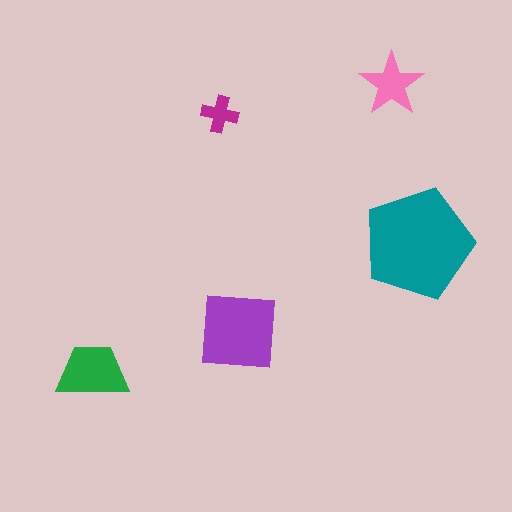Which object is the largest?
The teal pentagon.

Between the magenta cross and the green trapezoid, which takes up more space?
The green trapezoid.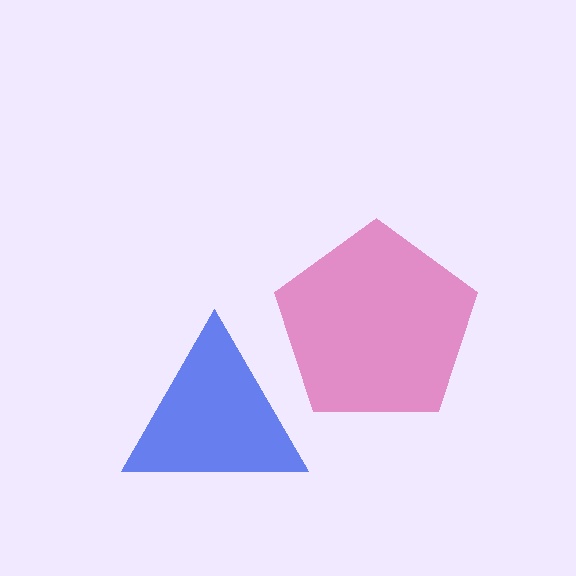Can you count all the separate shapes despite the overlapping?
Yes, there are 2 separate shapes.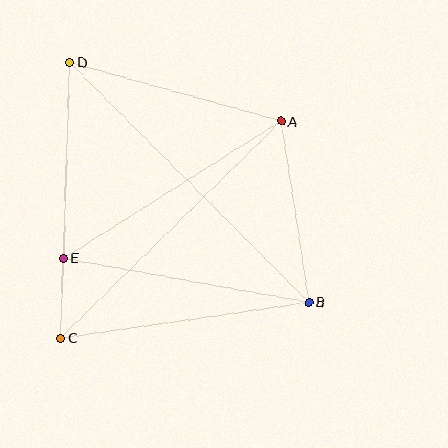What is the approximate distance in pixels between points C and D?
The distance between C and D is approximately 276 pixels.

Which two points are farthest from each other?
Points B and D are farthest from each other.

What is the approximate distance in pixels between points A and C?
The distance between A and C is approximately 309 pixels.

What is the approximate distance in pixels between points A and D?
The distance between A and D is approximately 219 pixels.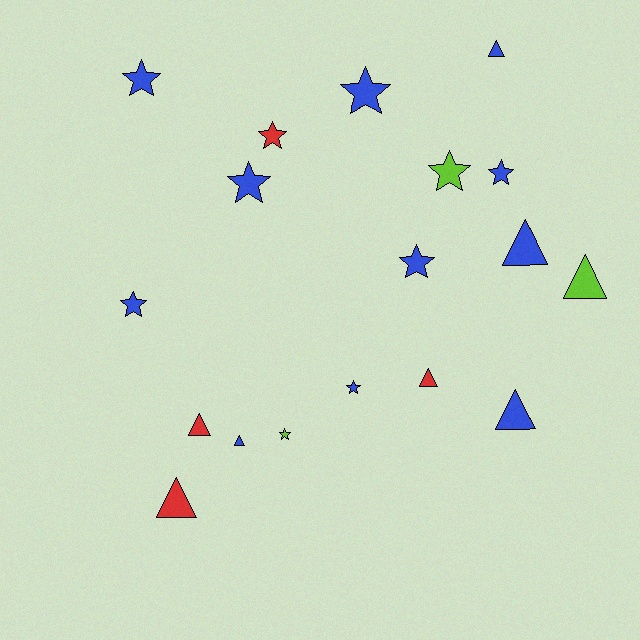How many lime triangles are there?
There is 1 lime triangle.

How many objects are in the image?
There are 18 objects.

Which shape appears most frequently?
Star, with 10 objects.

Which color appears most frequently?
Blue, with 11 objects.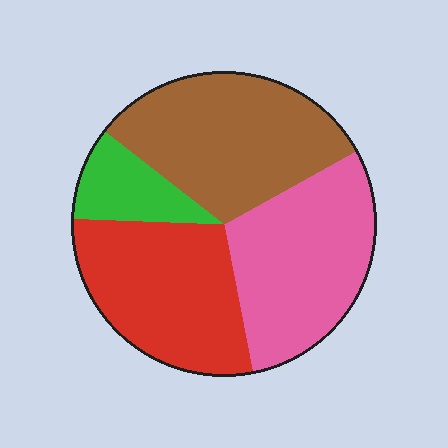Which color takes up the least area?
Green, at roughly 10%.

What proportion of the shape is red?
Red covers about 30% of the shape.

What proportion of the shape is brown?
Brown covers about 30% of the shape.